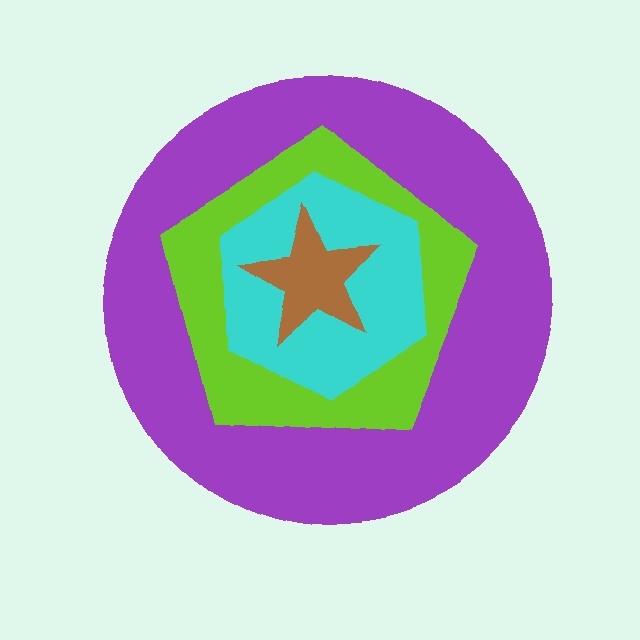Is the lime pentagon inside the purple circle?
Yes.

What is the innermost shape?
The brown star.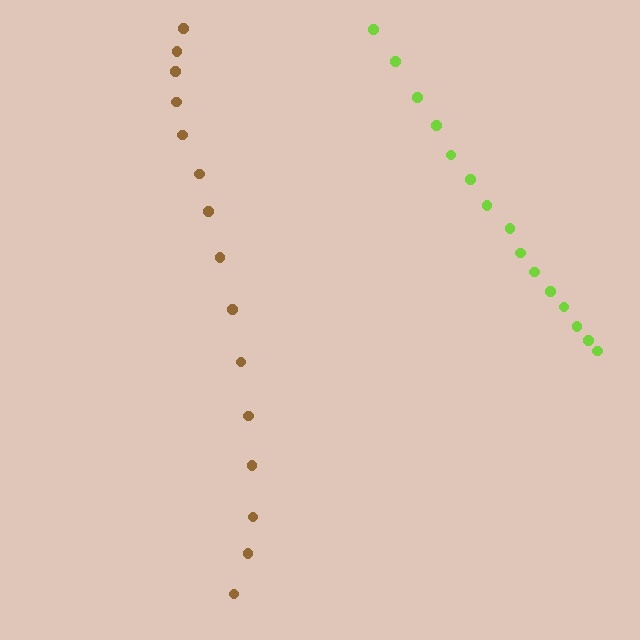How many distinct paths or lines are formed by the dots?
There are 2 distinct paths.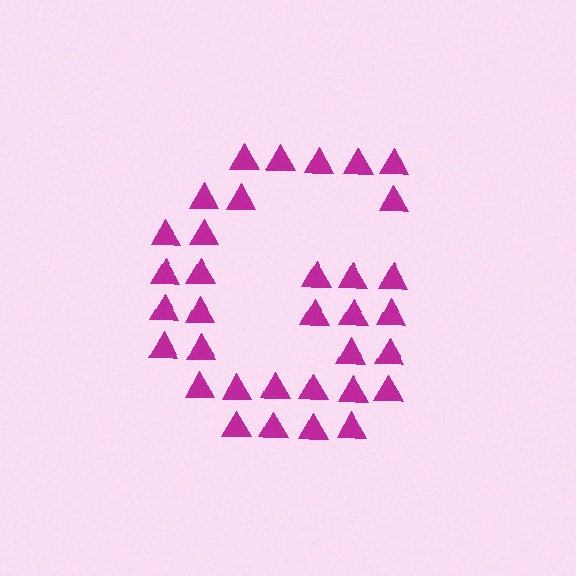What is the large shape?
The large shape is the letter G.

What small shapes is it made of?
It is made of small triangles.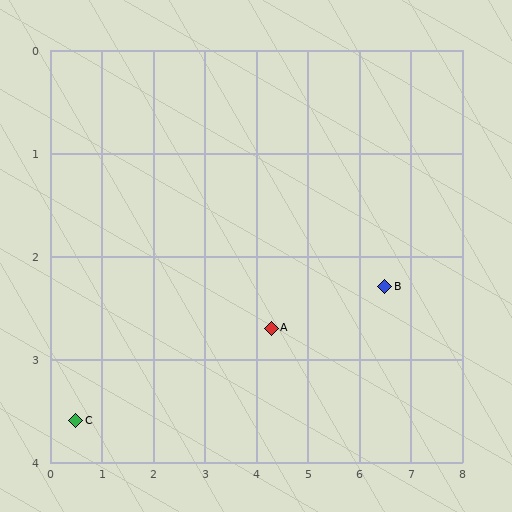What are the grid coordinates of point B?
Point B is at approximately (6.5, 2.3).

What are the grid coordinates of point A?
Point A is at approximately (4.3, 2.7).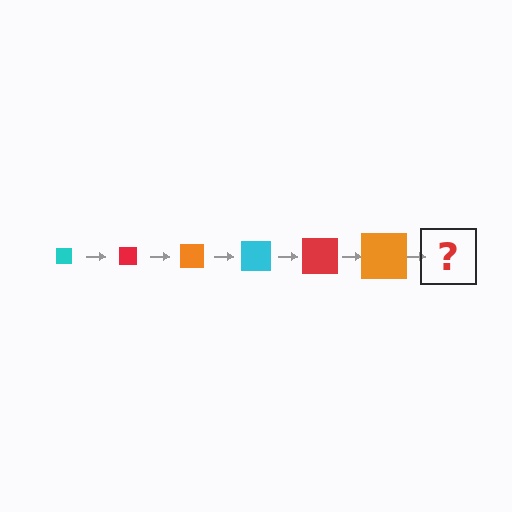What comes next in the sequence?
The next element should be a cyan square, larger than the previous one.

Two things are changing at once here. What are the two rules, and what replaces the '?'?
The two rules are that the square grows larger each step and the color cycles through cyan, red, and orange. The '?' should be a cyan square, larger than the previous one.